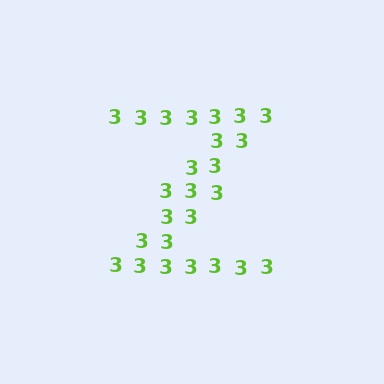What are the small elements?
The small elements are digit 3's.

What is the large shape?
The large shape is the letter Z.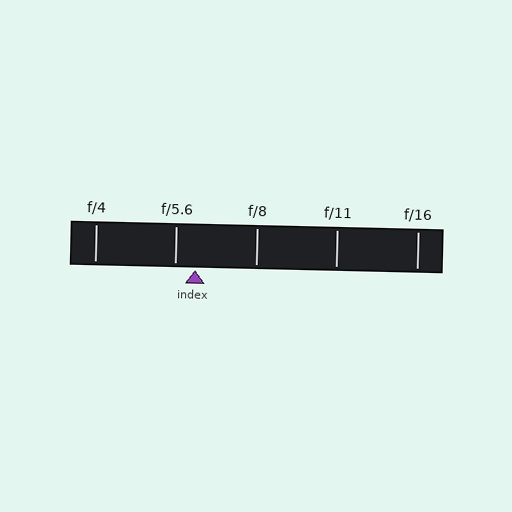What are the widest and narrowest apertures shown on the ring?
The widest aperture shown is f/4 and the narrowest is f/16.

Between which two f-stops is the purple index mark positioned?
The index mark is between f/5.6 and f/8.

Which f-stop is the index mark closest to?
The index mark is closest to f/5.6.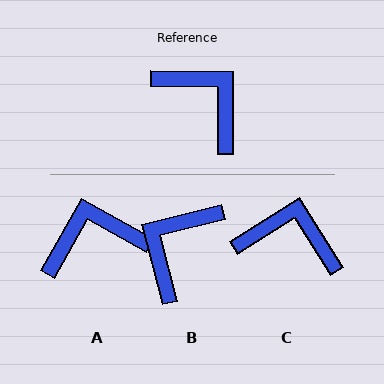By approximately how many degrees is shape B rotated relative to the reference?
Approximately 105 degrees counter-clockwise.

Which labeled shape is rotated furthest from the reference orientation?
B, about 105 degrees away.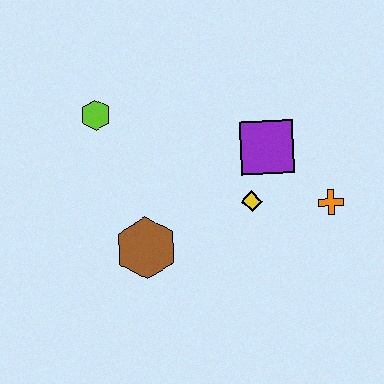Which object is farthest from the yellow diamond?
The lime hexagon is farthest from the yellow diamond.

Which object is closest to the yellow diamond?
The purple square is closest to the yellow diamond.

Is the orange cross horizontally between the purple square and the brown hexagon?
No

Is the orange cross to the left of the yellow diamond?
No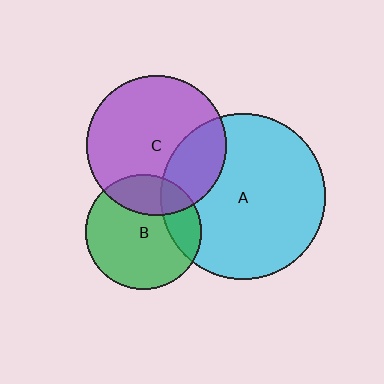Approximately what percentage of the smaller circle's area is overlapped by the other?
Approximately 25%.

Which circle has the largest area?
Circle A (cyan).